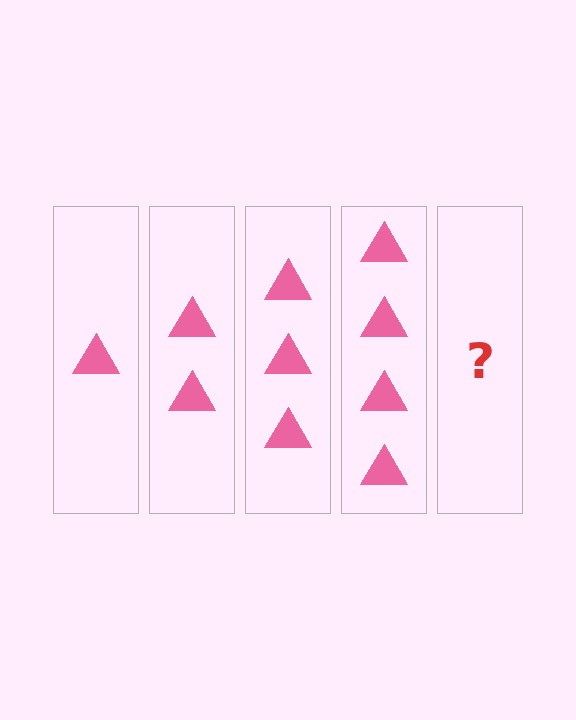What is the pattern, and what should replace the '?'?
The pattern is that each step adds one more triangle. The '?' should be 5 triangles.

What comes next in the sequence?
The next element should be 5 triangles.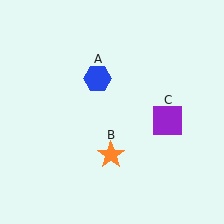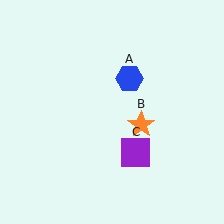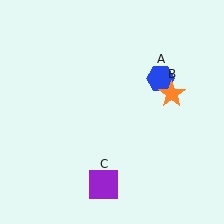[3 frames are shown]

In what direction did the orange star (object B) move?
The orange star (object B) moved up and to the right.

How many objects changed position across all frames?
3 objects changed position: blue hexagon (object A), orange star (object B), purple square (object C).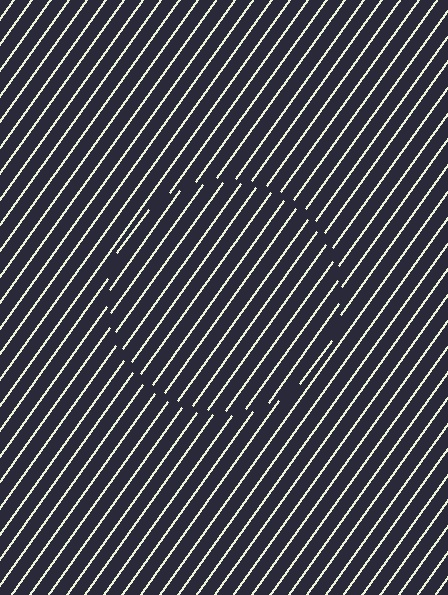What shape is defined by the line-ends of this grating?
An illusory circle. The interior of the shape contains the same grating, shifted by half a period — the contour is defined by the phase discontinuity where line-ends from the inner and outer gratings abut.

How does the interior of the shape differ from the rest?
The interior of the shape contains the same grating, shifted by half a period — the contour is defined by the phase discontinuity where line-ends from the inner and outer gratings abut.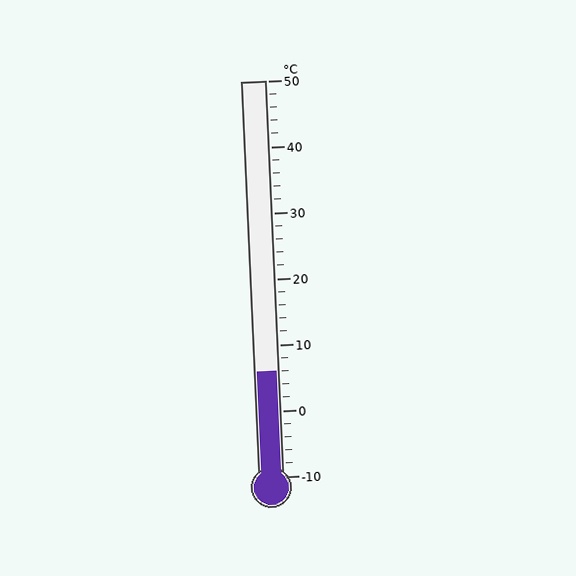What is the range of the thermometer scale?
The thermometer scale ranges from -10°C to 50°C.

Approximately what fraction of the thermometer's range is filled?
The thermometer is filled to approximately 25% of its range.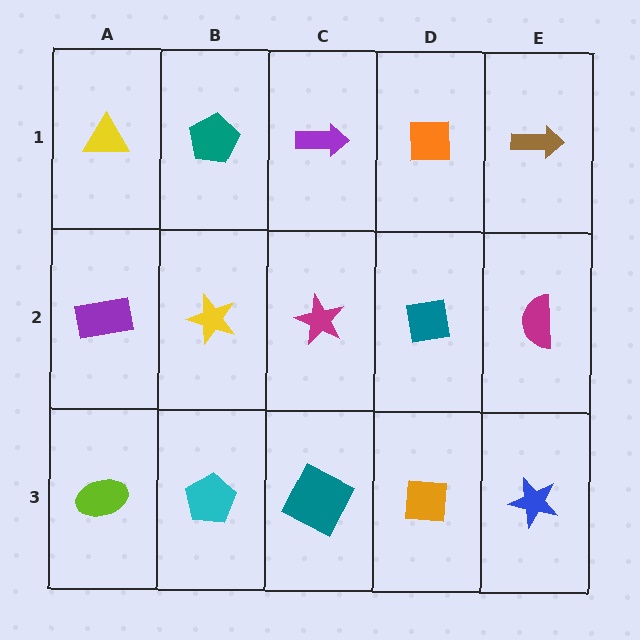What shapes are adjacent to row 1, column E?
A magenta semicircle (row 2, column E), an orange square (row 1, column D).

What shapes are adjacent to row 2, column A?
A yellow triangle (row 1, column A), a lime ellipse (row 3, column A), a yellow star (row 2, column B).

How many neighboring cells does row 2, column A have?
3.